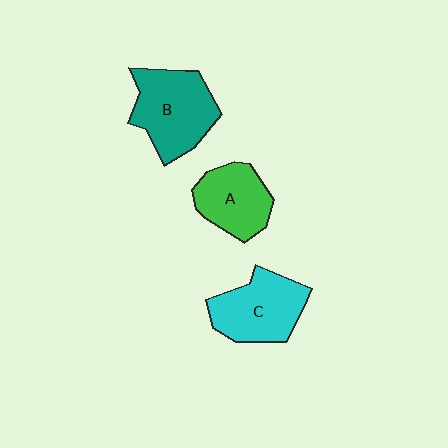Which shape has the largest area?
Shape B (teal).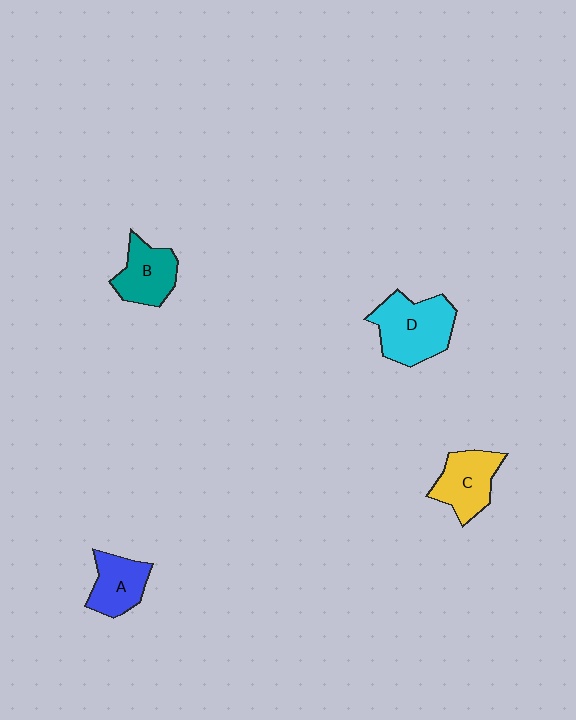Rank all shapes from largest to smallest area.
From largest to smallest: D (cyan), C (yellow), B (teal), A (blue).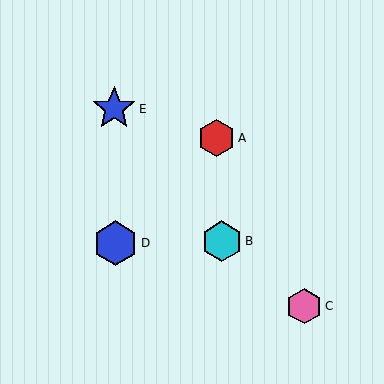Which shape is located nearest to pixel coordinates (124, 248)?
The blue hexagon (labeled D) at (116, 243) is nearest to that location.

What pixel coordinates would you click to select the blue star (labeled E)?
Click at (114, 109) to select the blue star E.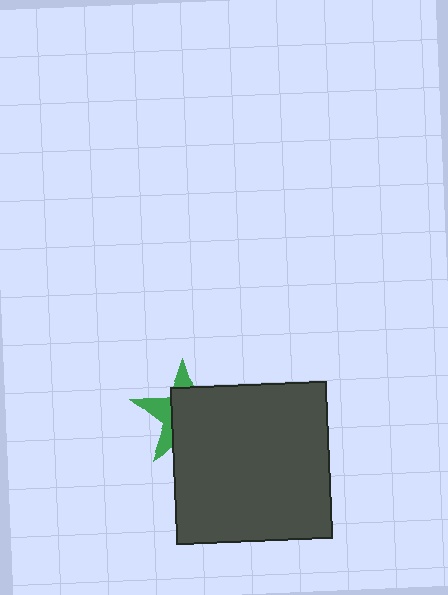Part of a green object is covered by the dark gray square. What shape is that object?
It is a star.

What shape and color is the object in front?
The object in front is a dark gray square.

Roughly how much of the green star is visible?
A small part of it is visible (roughly 34%).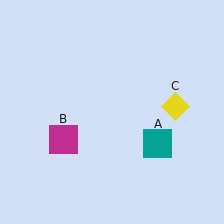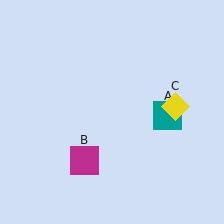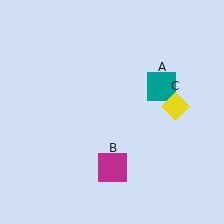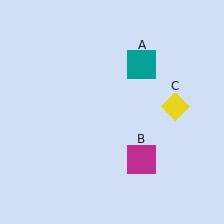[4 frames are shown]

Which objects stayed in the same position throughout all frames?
Yellow diamond (object C) remained stationary.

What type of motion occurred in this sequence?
The teal square (object A), magenta square (object B) rotated counterclockwise around the center of the scene.